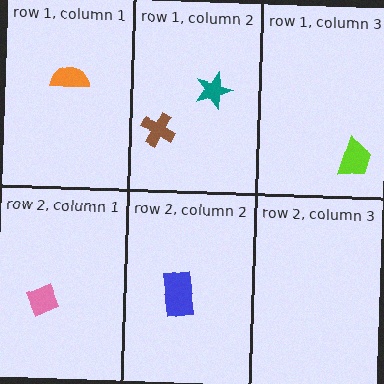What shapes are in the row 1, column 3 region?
The lime trapezoid.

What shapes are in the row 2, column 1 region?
The pink diamond.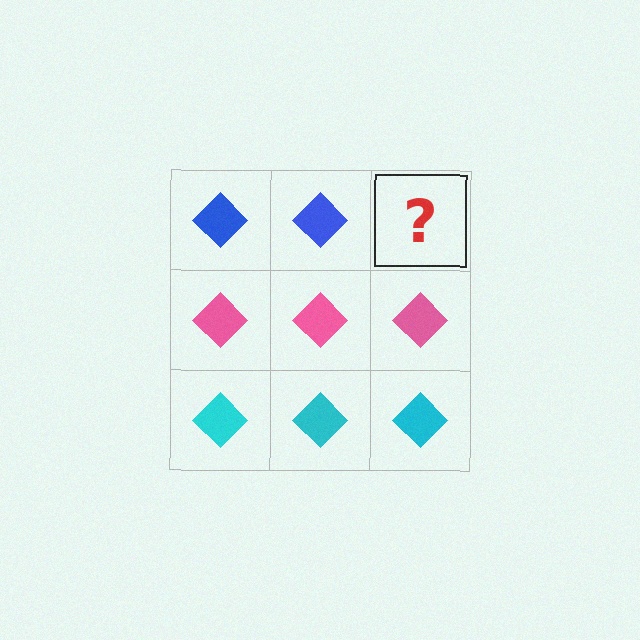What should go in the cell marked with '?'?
The missing cell should contain a blue diamond.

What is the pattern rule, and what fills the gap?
The rule is that each row has a consistent color. The gap should be filled with a blue diamond.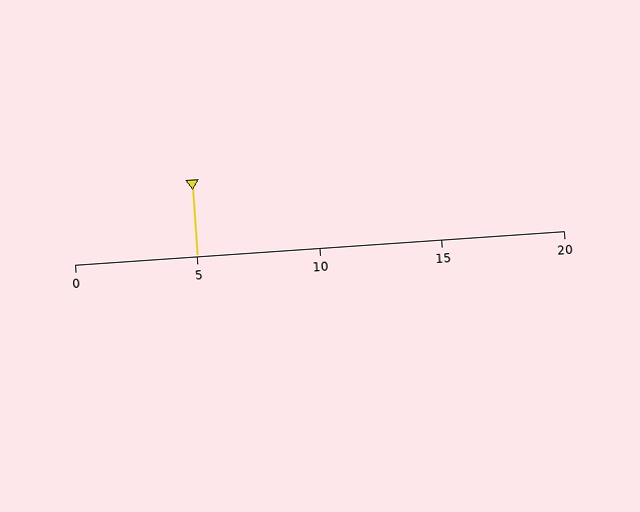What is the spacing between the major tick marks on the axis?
The major ticks are spaced 5 apart.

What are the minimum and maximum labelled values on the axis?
The axis runs from 0 to 20.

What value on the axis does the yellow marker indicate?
The marker indicates approximately 5.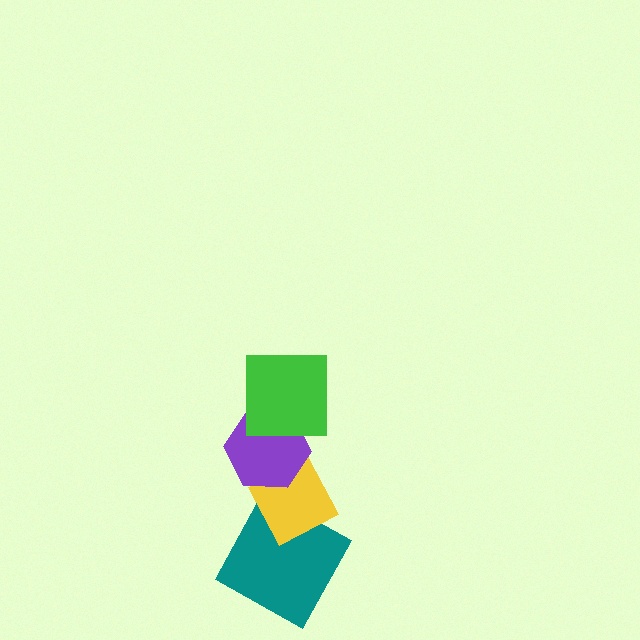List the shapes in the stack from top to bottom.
From top to bottom: the green square, the purple hexagon, the yellow diamond, the teal square.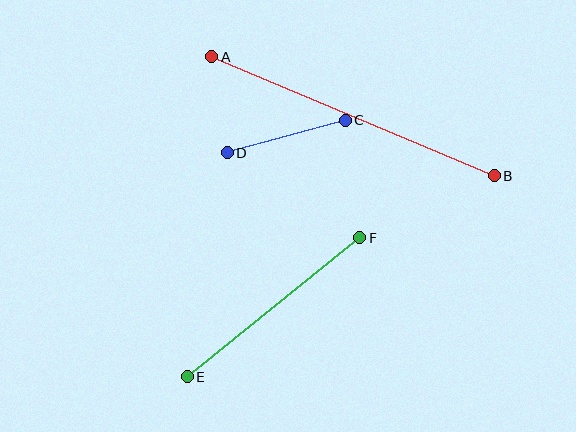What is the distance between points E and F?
The distance is approximately 222 pixels.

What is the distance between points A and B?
The distance is approximately 306 pixels.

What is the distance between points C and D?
The distance is approximately 123 pixels.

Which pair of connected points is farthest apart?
Points A and B are farthest apart.